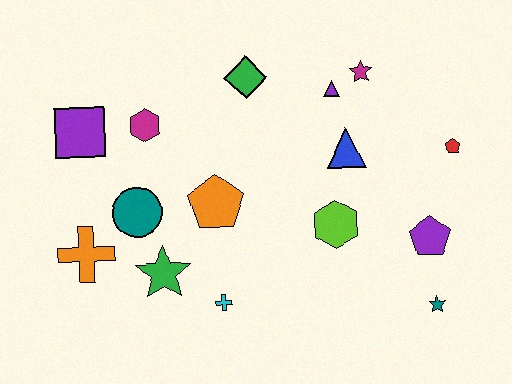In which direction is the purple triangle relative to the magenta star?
The purple triangle is to the left of the magenta star.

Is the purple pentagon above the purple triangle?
No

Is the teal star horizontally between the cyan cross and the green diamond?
No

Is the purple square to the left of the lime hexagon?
Yes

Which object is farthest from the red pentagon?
The orange cross is farthest from the red pentagon.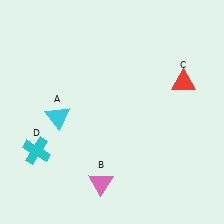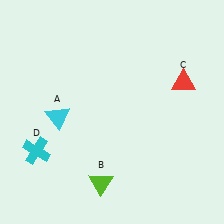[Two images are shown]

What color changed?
The triangle (B) changed from pink in Image 1 to lime in Image 2.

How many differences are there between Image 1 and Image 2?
There is 1 difference between the two images.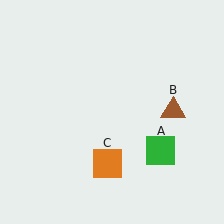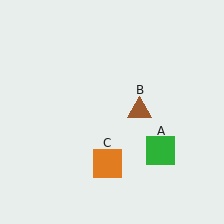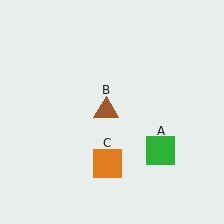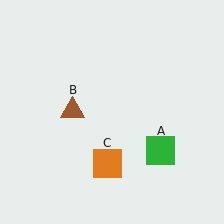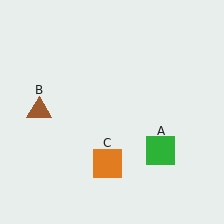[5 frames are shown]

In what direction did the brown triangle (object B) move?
The brown triangle (object B) moved left.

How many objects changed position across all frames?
1 object changed position: brown triangle (object B).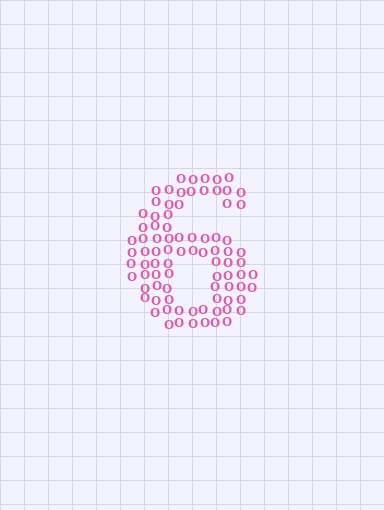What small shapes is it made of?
It is made of small letter O's.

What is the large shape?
The large shape is the digit 6.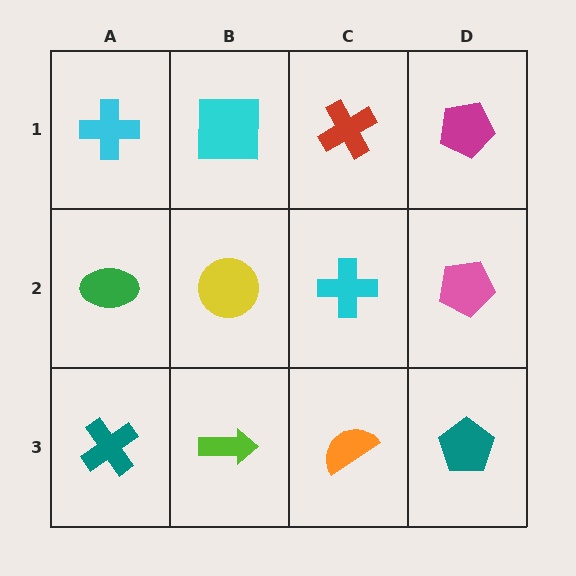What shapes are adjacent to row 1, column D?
A pink pentagon (row 2, column D), a red cross (row 1, column C).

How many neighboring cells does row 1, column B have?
3.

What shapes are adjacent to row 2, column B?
A cyan square (row 1, column B), a lime arrow (row 3, column B), a green ellipse (row 2, column A), a cyan cross (row 2, column C).